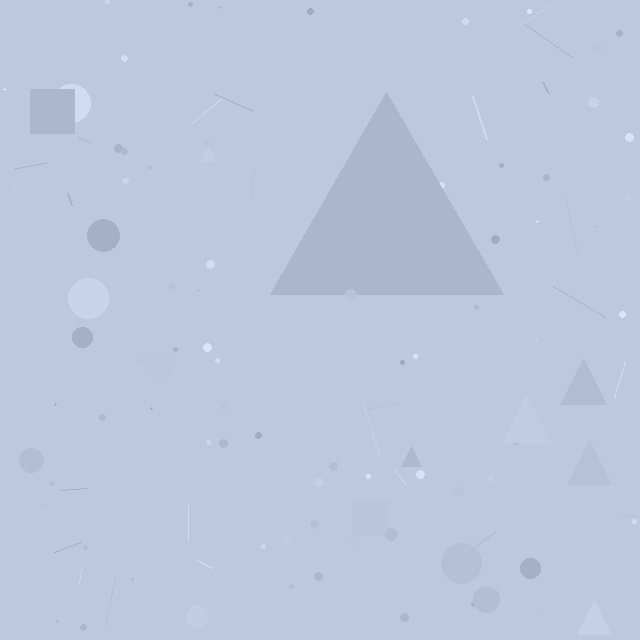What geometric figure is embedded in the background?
A triangle is embedded in the background.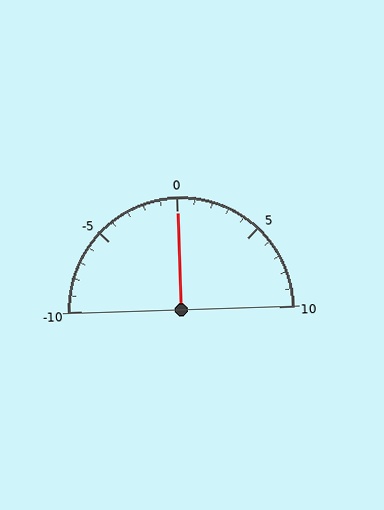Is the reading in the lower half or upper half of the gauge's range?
The reading is in the upper half of the range (-10 to 10).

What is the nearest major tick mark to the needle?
The nearest major tick mark is 0.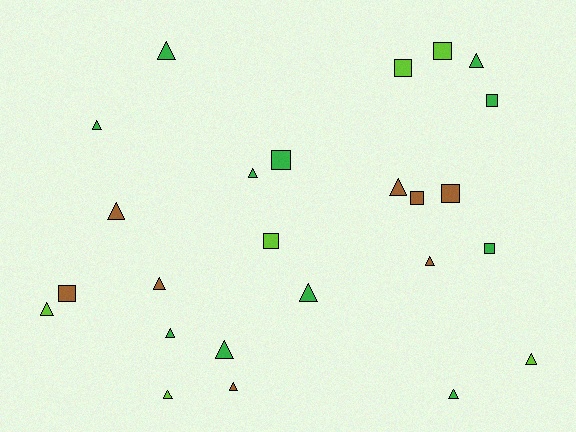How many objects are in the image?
There are 25 objects.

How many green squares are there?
There are 3 green squares.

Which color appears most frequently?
Green, with 11 objects.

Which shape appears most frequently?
Triangle, with 16 objects.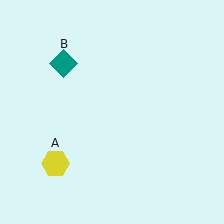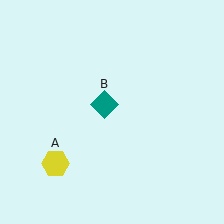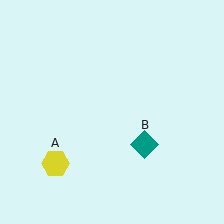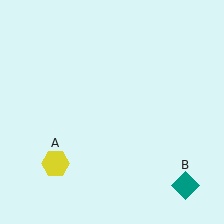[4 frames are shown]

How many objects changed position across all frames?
1 object changed position: teal diamond (object B).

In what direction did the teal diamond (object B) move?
The teal diamond (object B) moved down and to the right.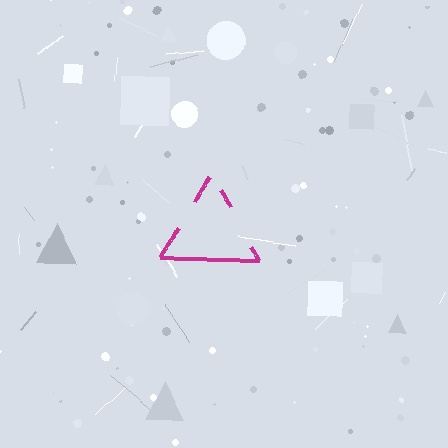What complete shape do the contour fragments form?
The contour fragments form a triangle.